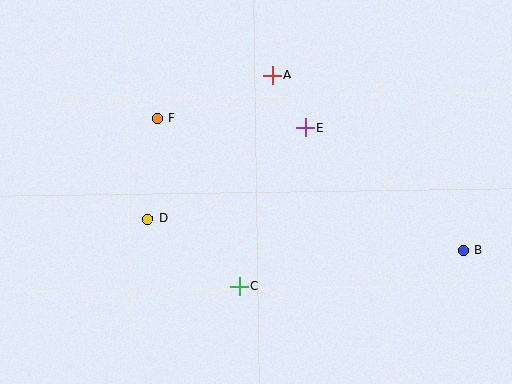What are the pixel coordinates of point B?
Point B is at (463, 250).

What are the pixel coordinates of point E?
Point E is at (305, 128).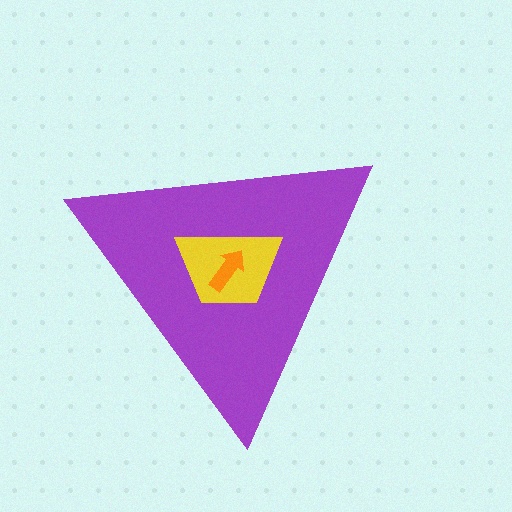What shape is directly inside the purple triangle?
The yellow trapezoid.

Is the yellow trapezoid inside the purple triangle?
Yes.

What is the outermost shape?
The purple triangle.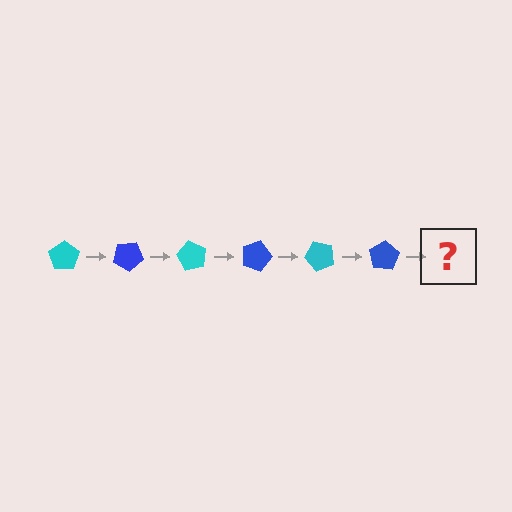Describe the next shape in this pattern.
It should be a cyan pentagon, rotated 180 degrees from the start.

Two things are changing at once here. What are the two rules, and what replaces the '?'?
The two rules are that it rotates 30 degrees each step and the color cycles through cyan and blue. The '?' should be a cyan pentagon, rotated 180 degrees from the start.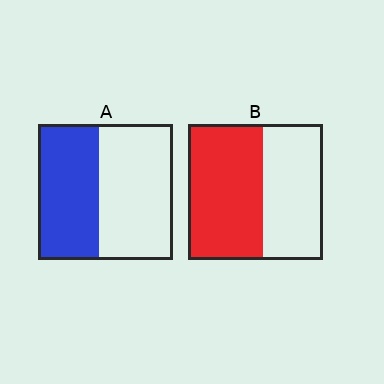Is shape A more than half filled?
No.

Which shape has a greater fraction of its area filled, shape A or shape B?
Shape B.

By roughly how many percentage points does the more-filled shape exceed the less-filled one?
By roughly 10 percentage points (B over A).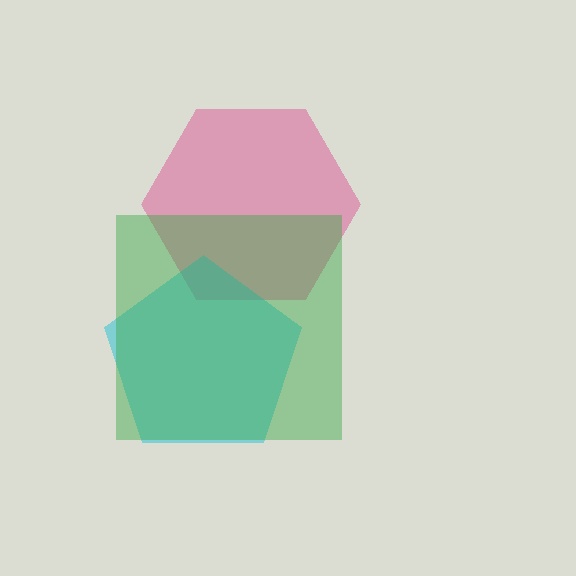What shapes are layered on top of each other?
The layered shapes are: a pink hexagon, a cyan pentagon, a green square.